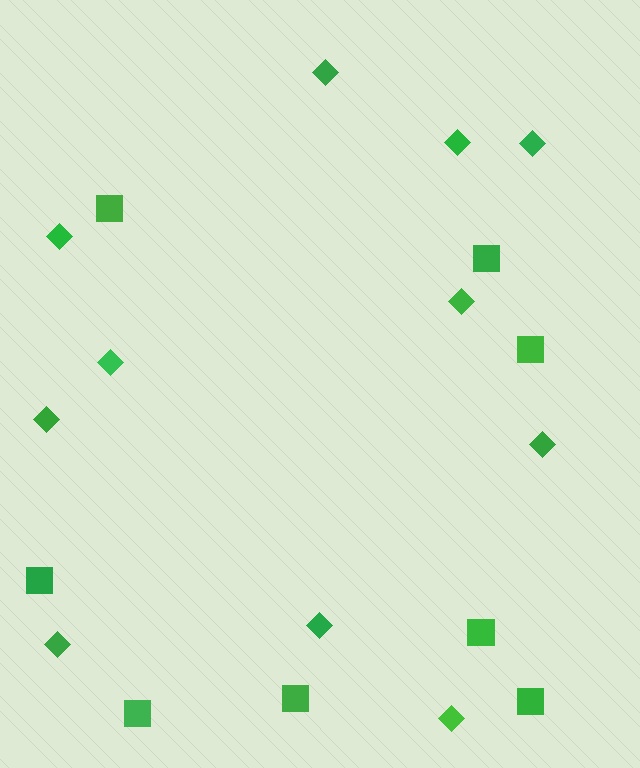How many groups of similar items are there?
There are 2 groups: one group of squares (8) and one group of diamonds (11).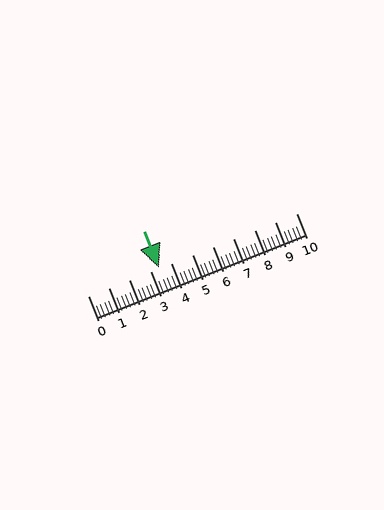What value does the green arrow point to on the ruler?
The green arrow points to approximately 3.4.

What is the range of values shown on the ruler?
The ruler shows values from 0 to 10.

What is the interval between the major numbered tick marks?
The major tick marks are spaced 1 units apart.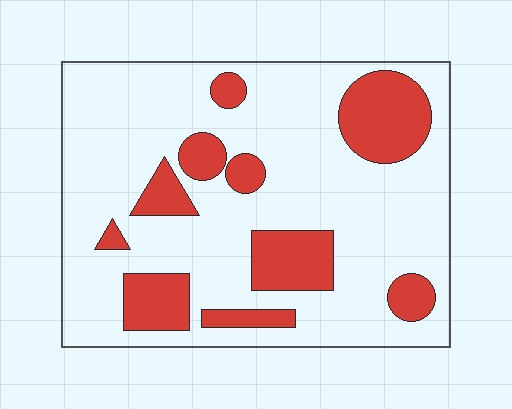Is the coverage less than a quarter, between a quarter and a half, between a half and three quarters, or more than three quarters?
Less than a quarter.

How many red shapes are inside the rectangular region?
10.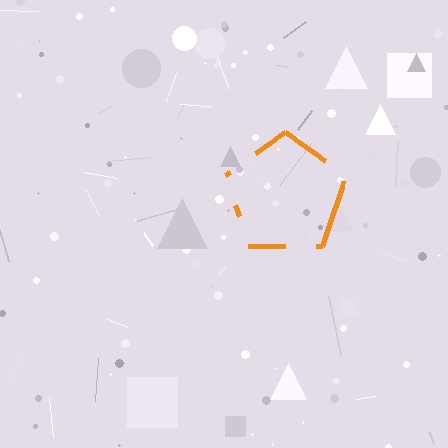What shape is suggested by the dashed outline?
The dashed outline suggests a pentagon.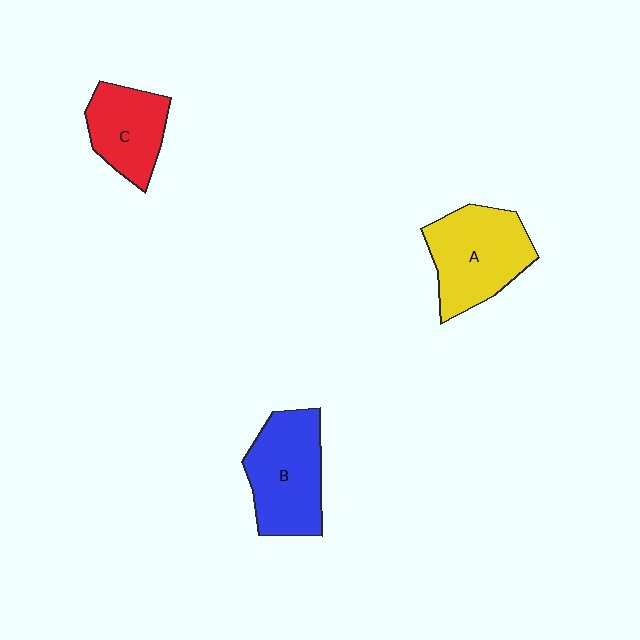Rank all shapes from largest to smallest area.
From largest to smallest: A (yellow), B (blue), C (red).